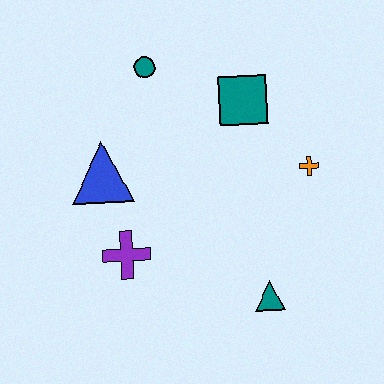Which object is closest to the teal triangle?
The orange cross is closest to the teal triangle.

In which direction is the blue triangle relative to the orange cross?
The blue triangle is to the left of the orange cross.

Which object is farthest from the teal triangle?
The teal circle is farthest from the teal triangle.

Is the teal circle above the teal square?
Yes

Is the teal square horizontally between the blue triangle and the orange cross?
Yes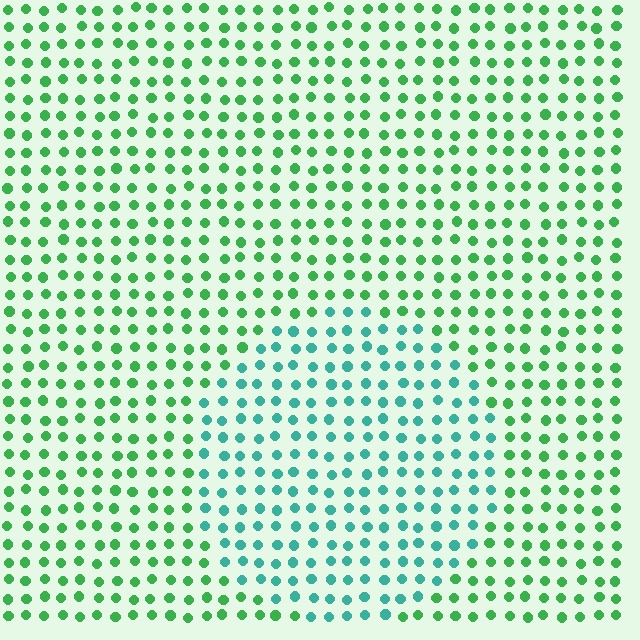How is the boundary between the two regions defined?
The boundary is defined purely by a slight shift in hue (about 40 degrees). Spacing, size, and orientation are identical on both sides.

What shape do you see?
I see a circle.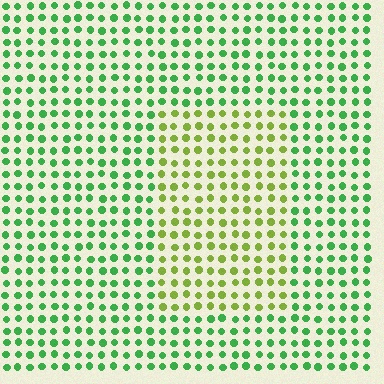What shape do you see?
I see a rectangle.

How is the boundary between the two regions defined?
The boundary is defined purely by a slight shift in hue (about 43 degrees). Spacing, size, and orientation are identical on both sides.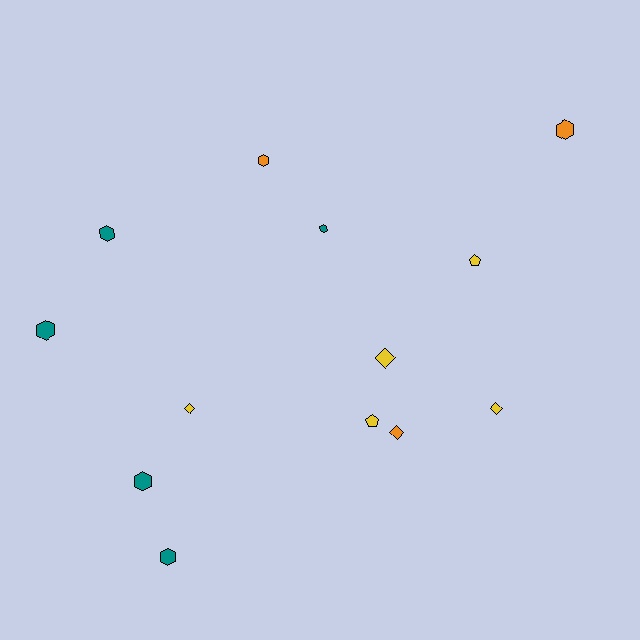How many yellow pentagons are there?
There are 2 yellow pentagons.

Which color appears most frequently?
Teal, with 5 objects.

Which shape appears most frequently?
Hexagon, with 7 objects.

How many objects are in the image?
There are 13 objects.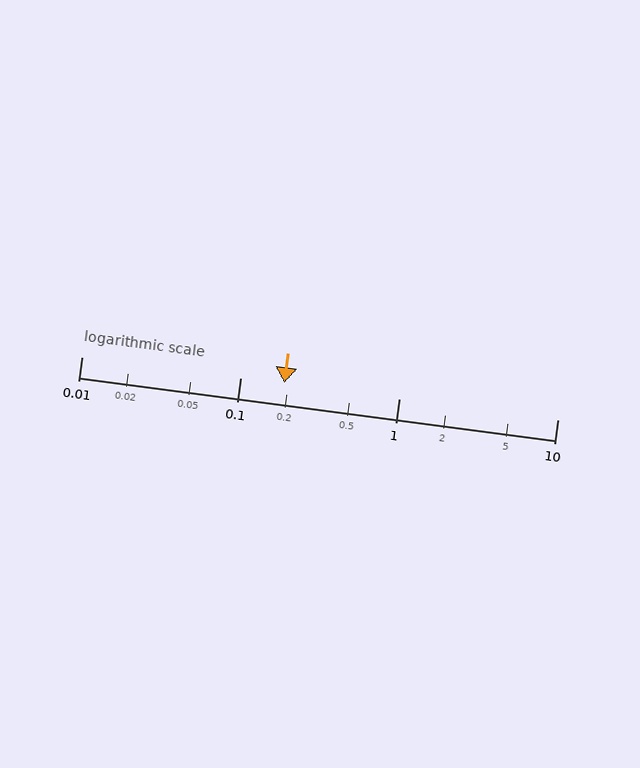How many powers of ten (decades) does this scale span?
The scale spans 3 decades, from 0.01 to 10.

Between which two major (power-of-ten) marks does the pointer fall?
The pointer is between 0.1 and 1.